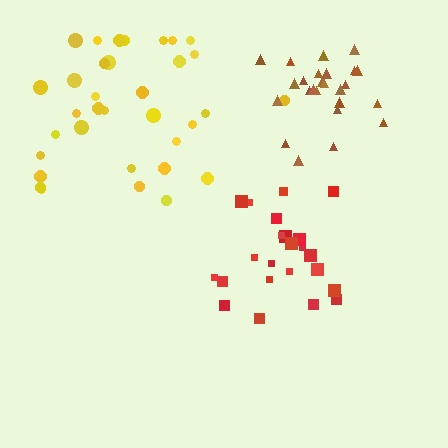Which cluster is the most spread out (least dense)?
Yellow.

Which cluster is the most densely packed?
Brown.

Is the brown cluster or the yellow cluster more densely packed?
Brown.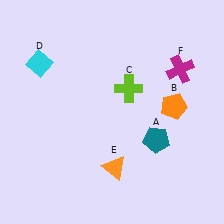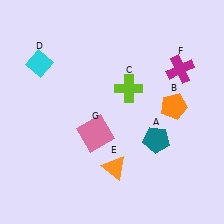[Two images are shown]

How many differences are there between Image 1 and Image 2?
There is 1 difference between the two images.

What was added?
A pink square (G) was added in Image 2.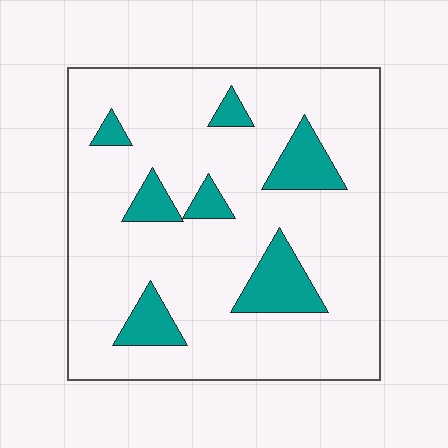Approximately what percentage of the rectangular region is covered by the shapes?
Approximately 15%.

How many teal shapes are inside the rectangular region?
7.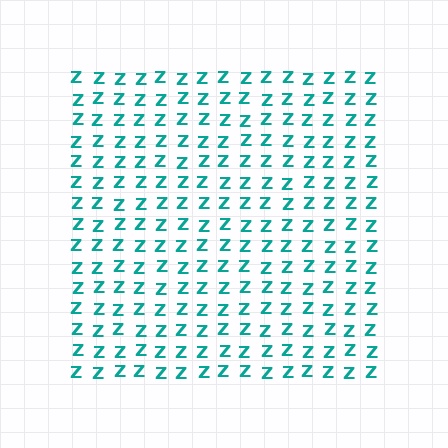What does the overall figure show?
The overall figure shows a square.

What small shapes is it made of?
It is made of small letter Z's.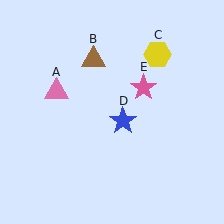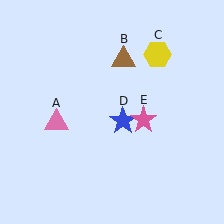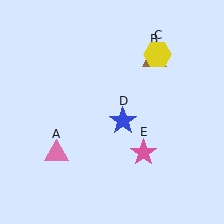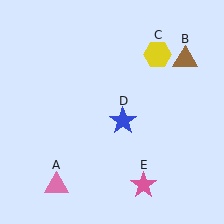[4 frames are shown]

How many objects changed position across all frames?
3 objects changed position: pink triangle (object A), brown triangle (object B), pink star (object E).